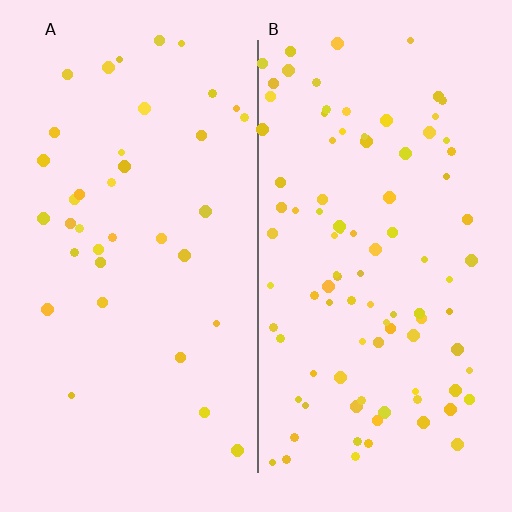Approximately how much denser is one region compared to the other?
Approximately 2.5× — region B over region A.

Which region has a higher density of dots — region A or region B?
B (the right).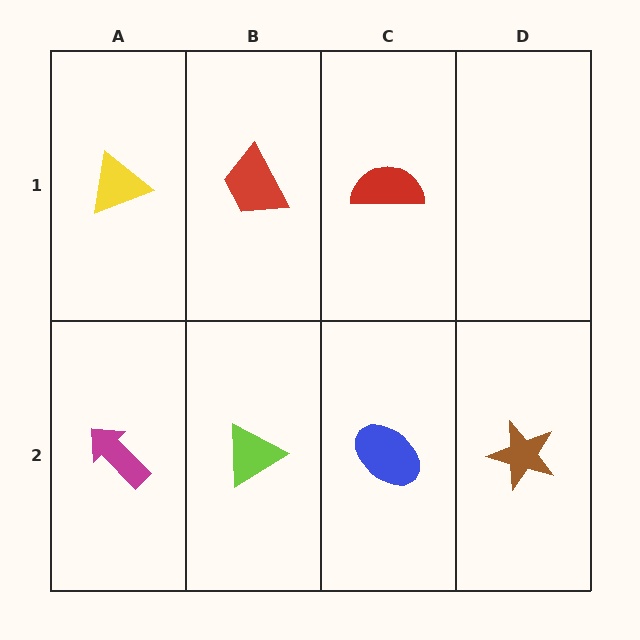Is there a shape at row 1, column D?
No, that cell is empty.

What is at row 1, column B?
A red trapezoid.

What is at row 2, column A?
A magenta arrow.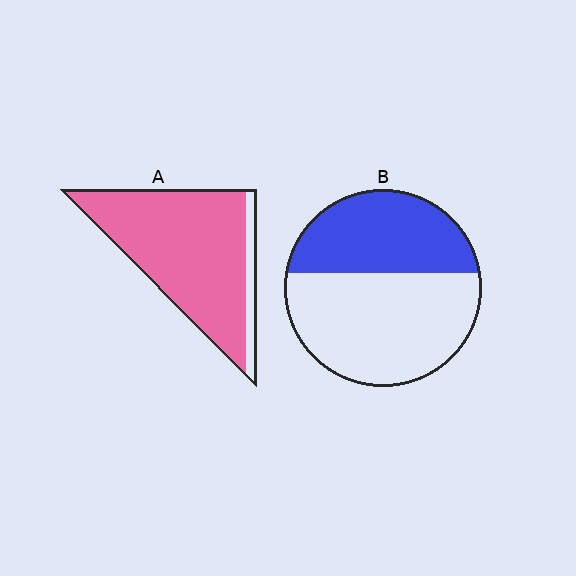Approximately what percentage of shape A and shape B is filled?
A is approximately 90% and B is approximately 40%.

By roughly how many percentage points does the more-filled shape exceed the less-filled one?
By roughly 50 percentage points (A over B).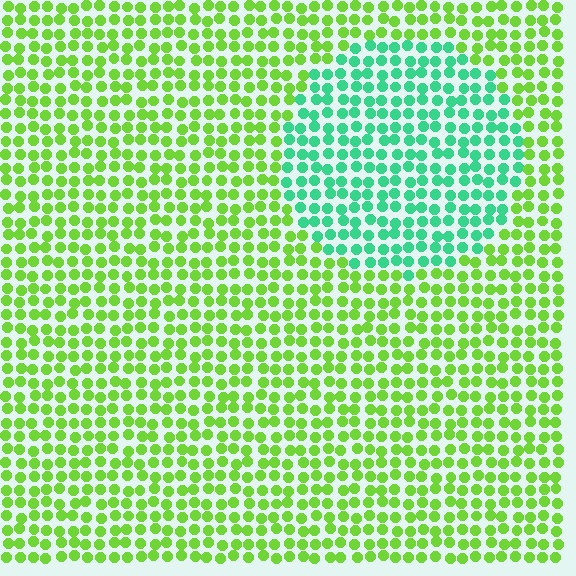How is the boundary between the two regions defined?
The boundary is defined purely by a slight shift in hue (about 54 degrees). Spacing, size, and orientation are identical on both sides.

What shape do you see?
I see a circle.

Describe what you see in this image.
The image is filled with small lime elements in a uniform arrangement. A circle-shaped region is visible where the elements are tinted to a slightly different hue, forming a subtle color boundary.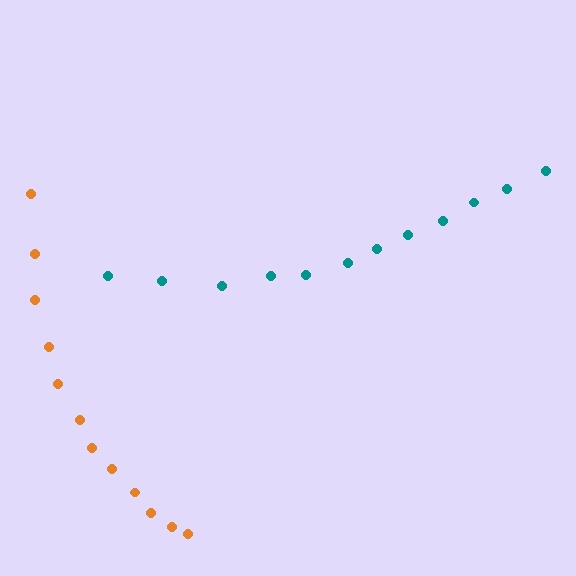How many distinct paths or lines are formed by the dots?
There are 2 distinct paths.